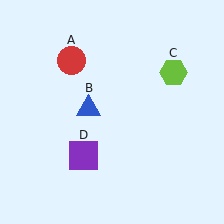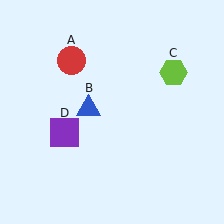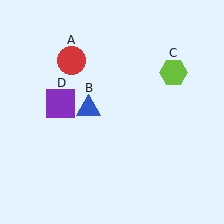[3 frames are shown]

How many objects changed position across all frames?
1 object changed position: purple square (object D).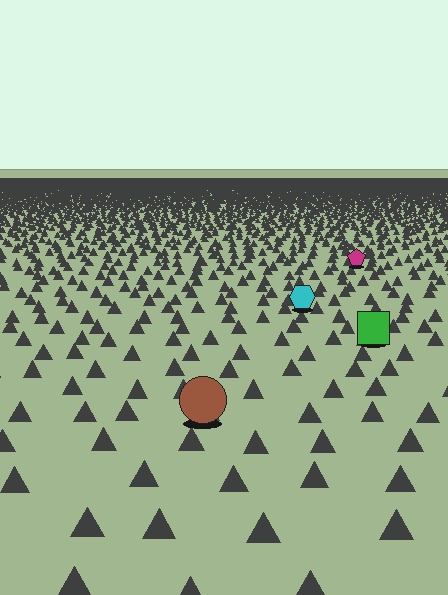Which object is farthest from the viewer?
The magenta pentagon is farthest from the viewer. It appears smaller and the ground texture around it is denser.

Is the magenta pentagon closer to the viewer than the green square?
No. The green square is closer — you can tell from the texture gradient: the ground texture is coarser near it.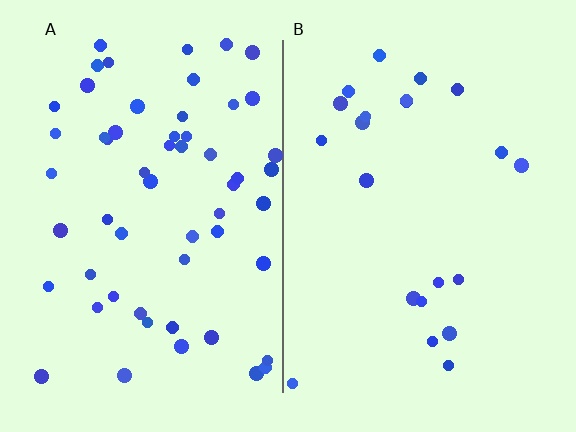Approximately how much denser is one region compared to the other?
Approximately 2.6× — region A over region B.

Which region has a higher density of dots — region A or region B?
A (the left).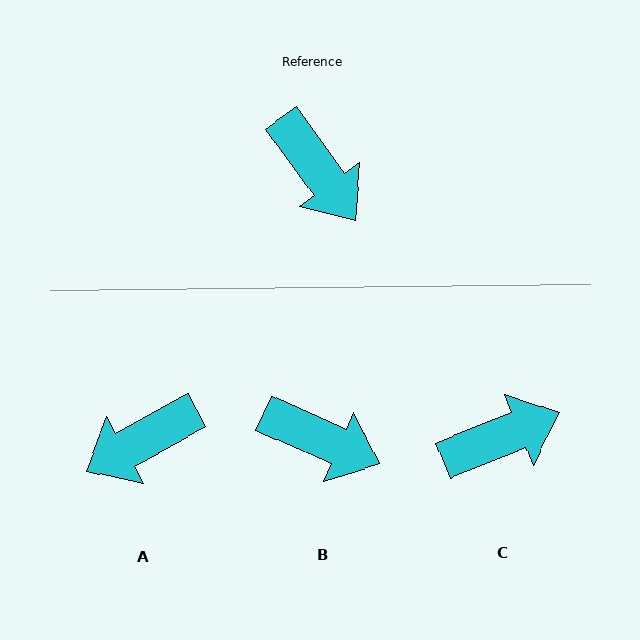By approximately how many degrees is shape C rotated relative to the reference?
Approximately 76 degrees counter-clockwise.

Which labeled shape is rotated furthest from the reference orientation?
A, about 97 degrees away.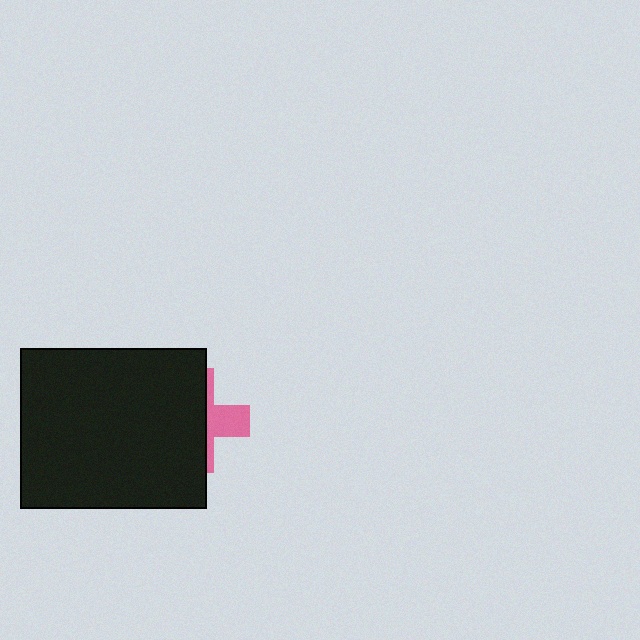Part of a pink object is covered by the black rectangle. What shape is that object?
It is a cross.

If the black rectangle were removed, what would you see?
You would see the complete pink cross.